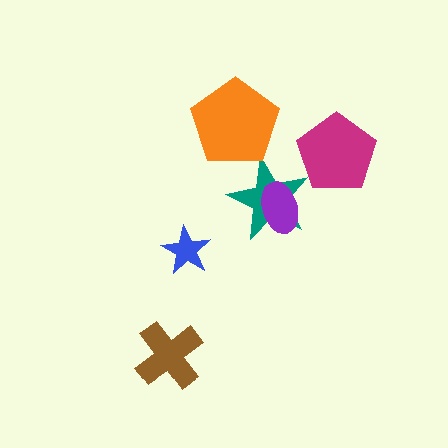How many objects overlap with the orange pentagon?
0 objects overlap with the orange pentagon.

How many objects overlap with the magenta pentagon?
0 objects overlap with the magenta pentagon.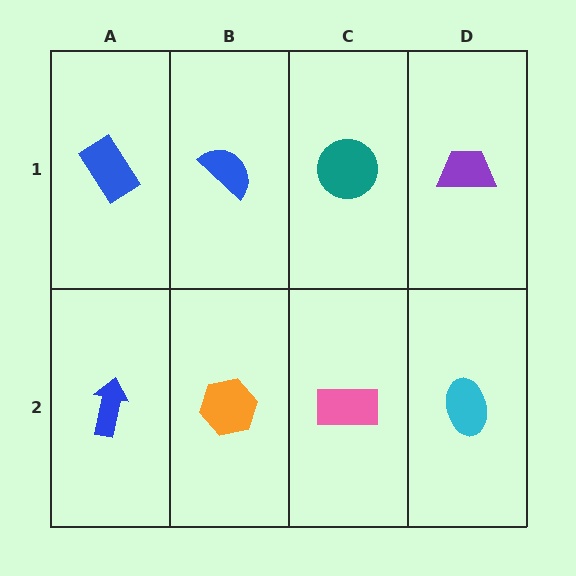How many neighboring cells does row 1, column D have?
2.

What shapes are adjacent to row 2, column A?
A blue rectangle (row 1, column A), an orange hexagon (row 2, column B).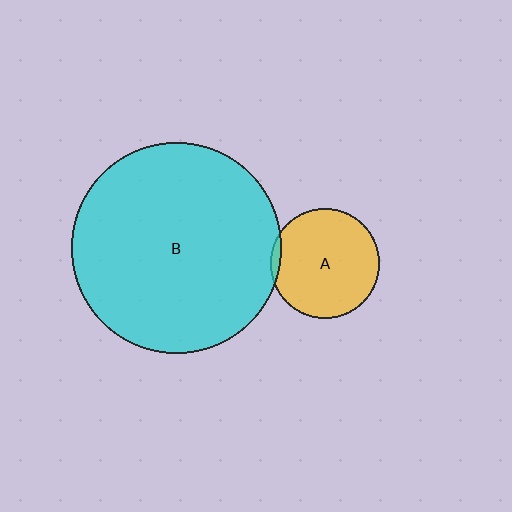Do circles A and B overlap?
Yes.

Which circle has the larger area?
Circle B (cyan).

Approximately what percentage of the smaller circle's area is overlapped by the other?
Approximately 5%.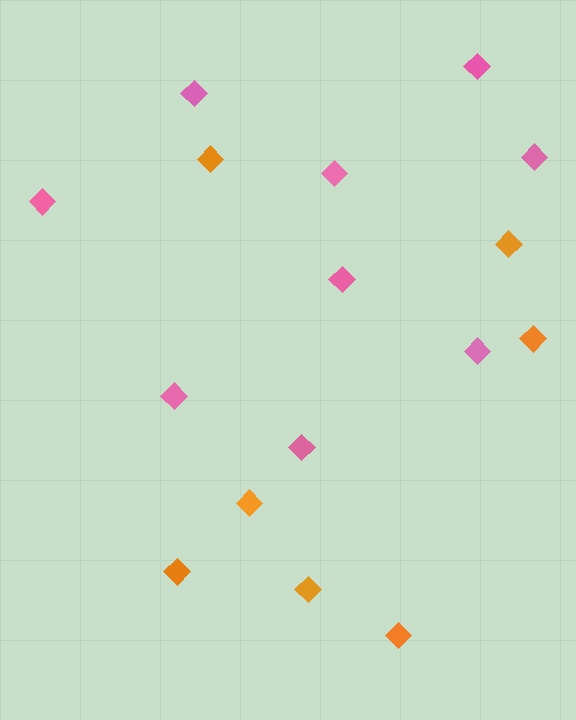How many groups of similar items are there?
There are 2 groups: one group of orange diamonds (7) and one group of pink diamonds (9).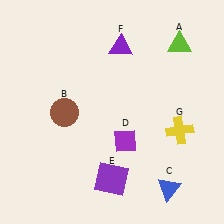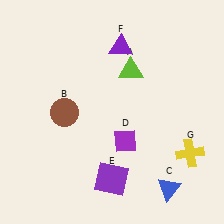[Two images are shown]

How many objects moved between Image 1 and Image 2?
2 objects moved between the two images.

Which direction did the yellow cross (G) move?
The yellow cross (G) moved down.